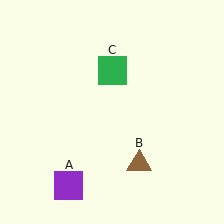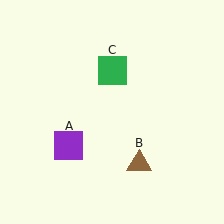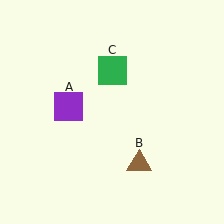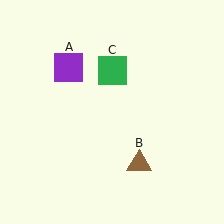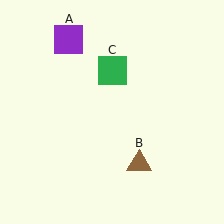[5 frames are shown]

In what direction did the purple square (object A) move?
The purple square (object A) moved up.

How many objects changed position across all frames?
1 object changed position: purple square (object A).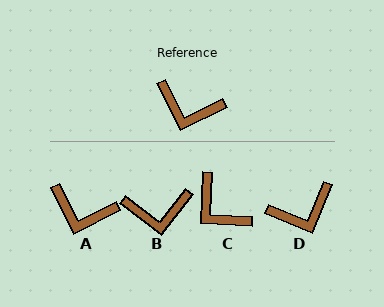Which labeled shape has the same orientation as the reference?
A.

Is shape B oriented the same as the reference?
No, it is off by about 25 degrees.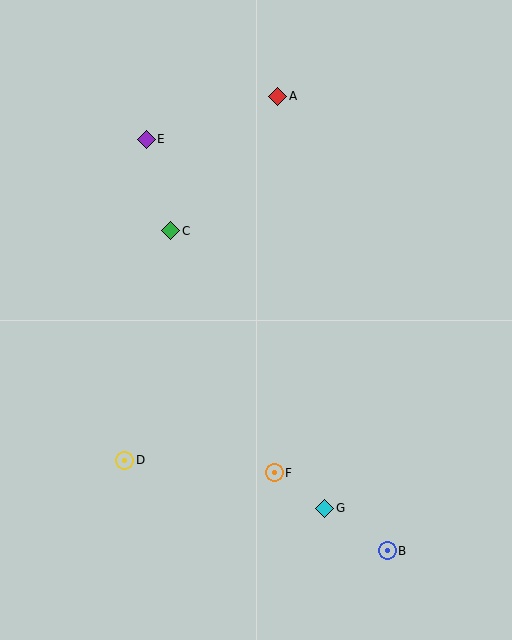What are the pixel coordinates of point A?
Point A is at (277, 96).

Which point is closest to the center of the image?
Point C at (171, 231) is closest to the center.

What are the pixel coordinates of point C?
Point C is at (171, 231).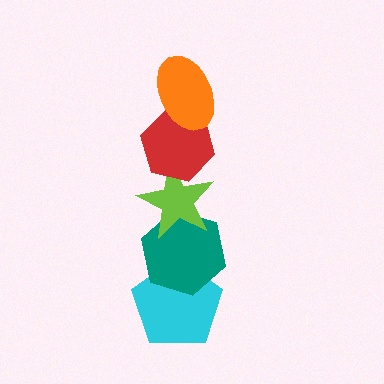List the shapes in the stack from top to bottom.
From top to bottom: the orange ellipse, the red hexagon, the lime star, the teal hexagon, the cyan pentagon.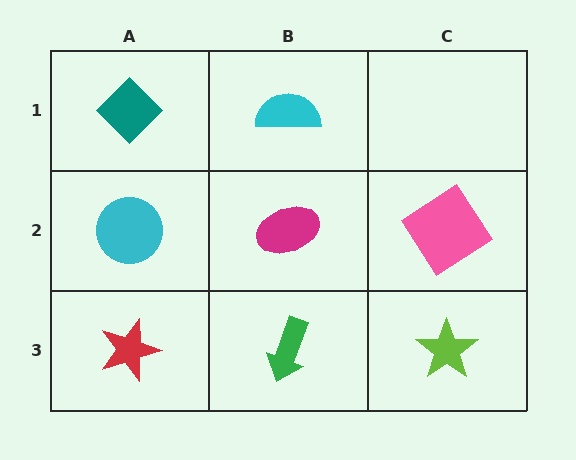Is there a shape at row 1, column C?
No, that cell is empty.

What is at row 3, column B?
A green arrow.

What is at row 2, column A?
A cyan circle.